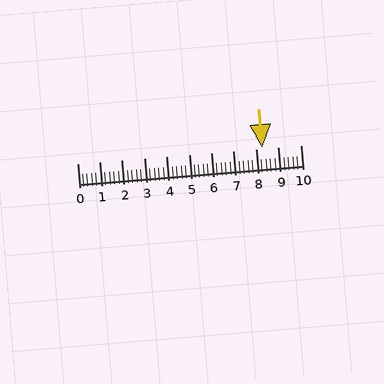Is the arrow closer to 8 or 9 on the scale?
The arrow is closer to 8.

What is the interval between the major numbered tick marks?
The major tick marks are spaced 1 units apart.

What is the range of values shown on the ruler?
The ruler shows values from 0 to 10.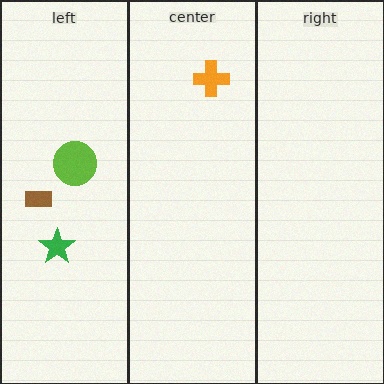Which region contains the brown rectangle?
The left region.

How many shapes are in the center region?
1.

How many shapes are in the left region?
3.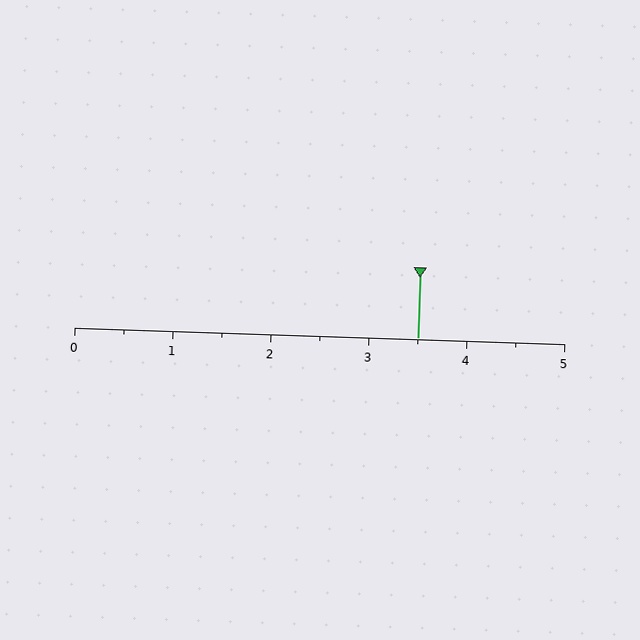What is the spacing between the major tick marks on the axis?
The major ticks are spaced 1 apart.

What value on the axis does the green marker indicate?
The marker indicates approximately 3.5.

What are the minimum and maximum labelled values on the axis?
The axis runs from 0 to 5.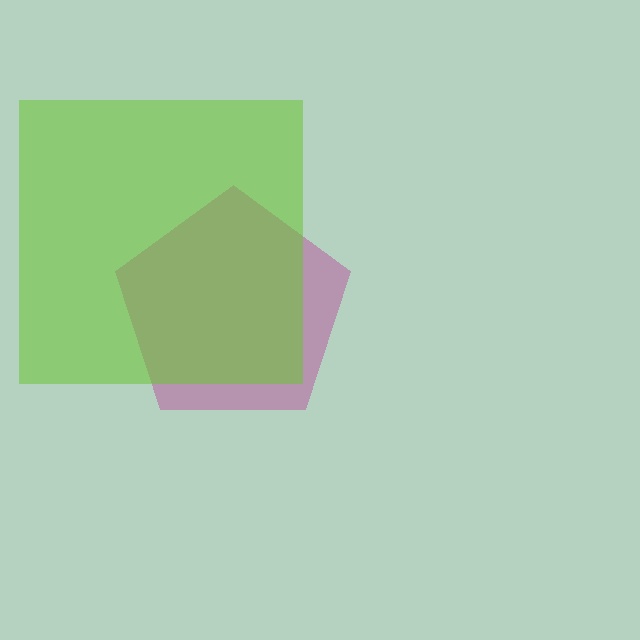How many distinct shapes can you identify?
There are 2 distinct shapes: a magenta pentagon, a lime square.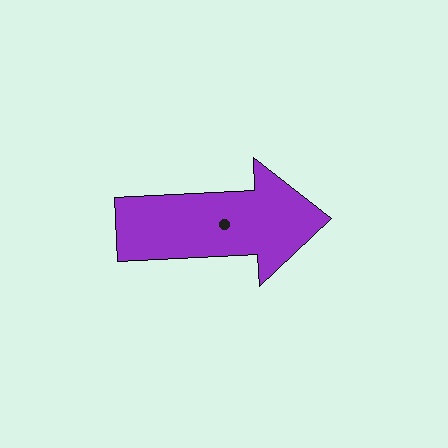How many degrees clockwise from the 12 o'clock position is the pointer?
Approximately 87 degrees.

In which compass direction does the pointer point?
East.